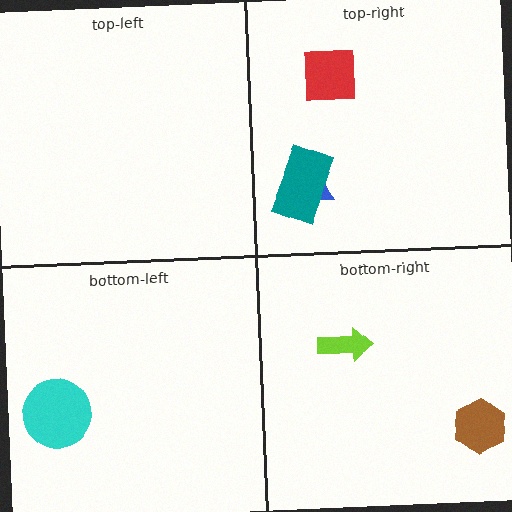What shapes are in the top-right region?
The blue triangle, the red square, the teal rectangle.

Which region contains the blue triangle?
The top-right region.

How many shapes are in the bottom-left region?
1.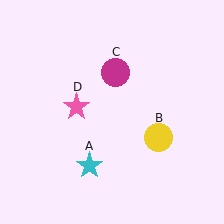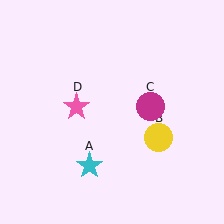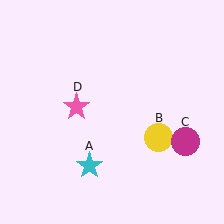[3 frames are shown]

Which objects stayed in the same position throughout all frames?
Cyan star (object A) and yellow circle (object B) and pink star (object D) remained stationary.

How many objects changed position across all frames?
1 object changed position: magenta circle (object C).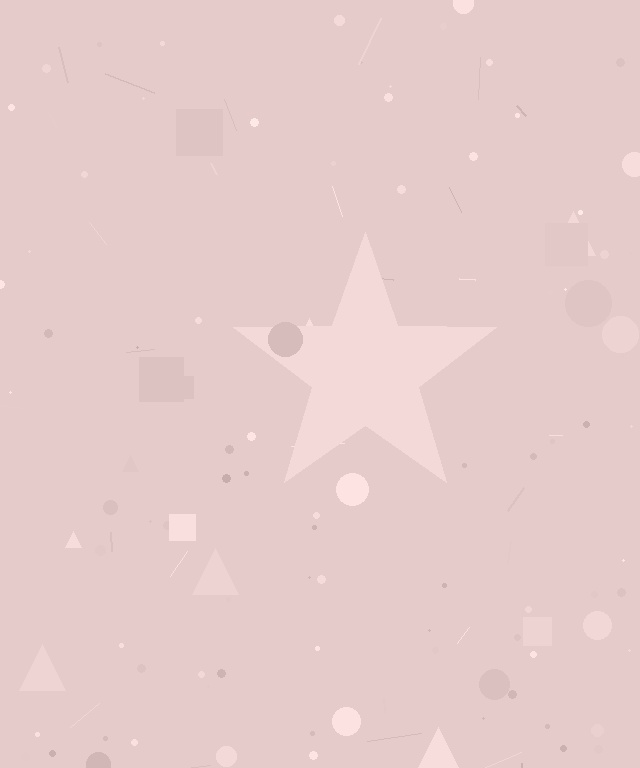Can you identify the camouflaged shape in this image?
The camouflaged shape is a star.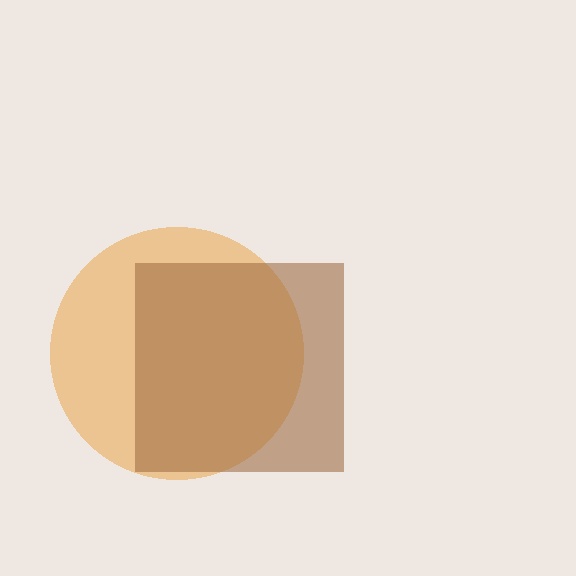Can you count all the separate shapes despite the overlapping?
Yes, there are 2 separate shapes.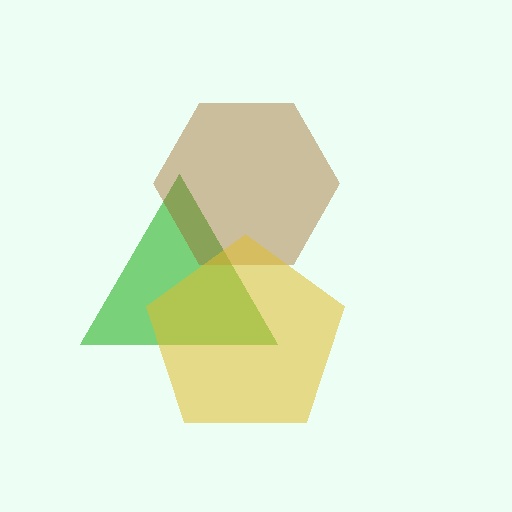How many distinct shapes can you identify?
There are 3 distinct shapes: a green triangle, a brown hexagon, a yellow pentagon.